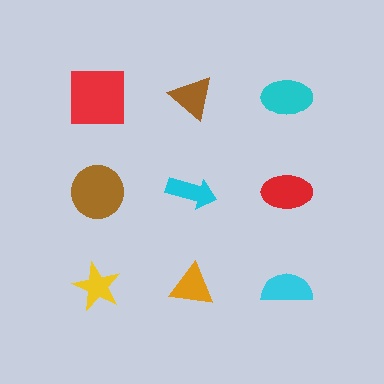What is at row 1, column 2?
A brown triangle.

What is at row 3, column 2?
An orange triangle.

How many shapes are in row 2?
3 shapes.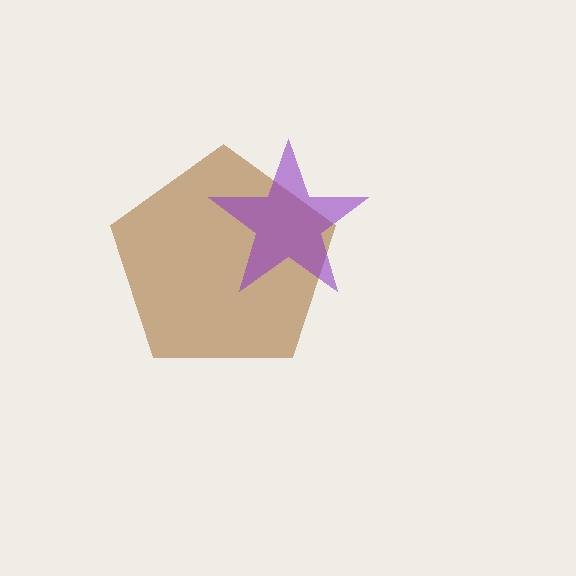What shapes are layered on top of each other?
The layered shapes are: a brown pentagon, a purple star.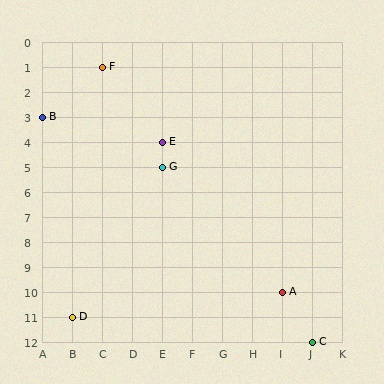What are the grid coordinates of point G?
Point G is at grid coordinates (E, 5).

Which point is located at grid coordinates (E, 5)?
Point G is at (E, 5).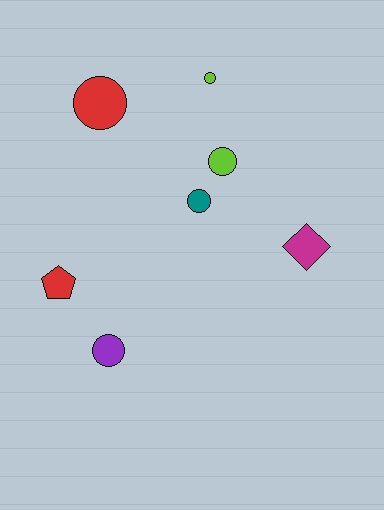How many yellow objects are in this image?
There are no yellow objects.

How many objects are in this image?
There are 7 objects.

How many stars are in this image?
There are no stars.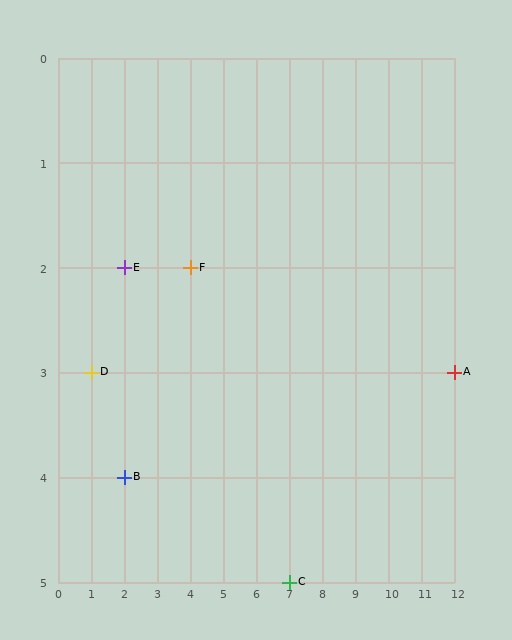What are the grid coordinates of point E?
Point E is at grid coordinates (2, 2).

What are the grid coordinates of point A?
Point A is at grid coordinates (12, 3).